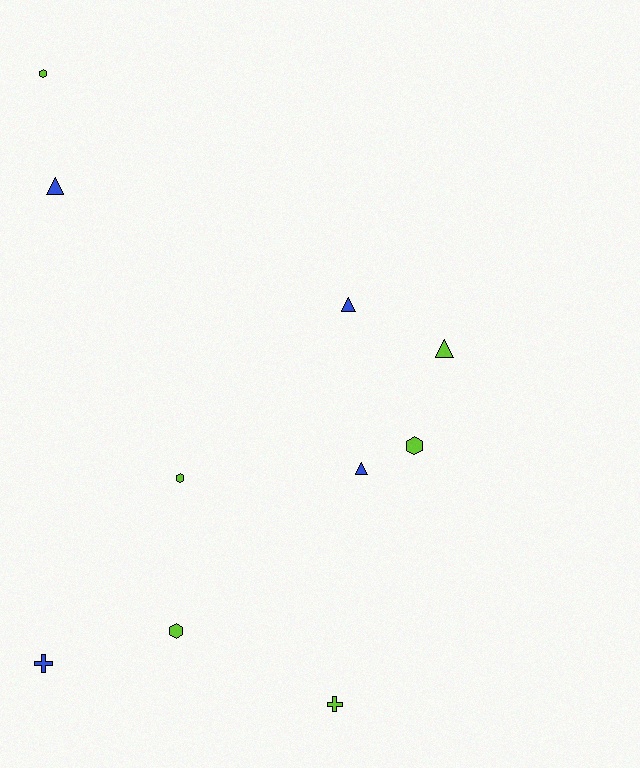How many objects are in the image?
There are 10 objects.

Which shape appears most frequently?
Hexagon, with 4 objects.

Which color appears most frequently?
Lime, with 6 objects.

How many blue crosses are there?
There is 1 blue cross.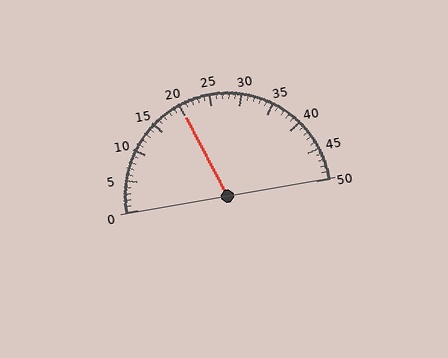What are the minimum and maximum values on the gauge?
The gauge ranges from 0 to 50.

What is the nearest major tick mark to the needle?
The nearest major tick mark is 20.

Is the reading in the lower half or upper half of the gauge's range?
The reading is in the lower half of the range (0 to 50).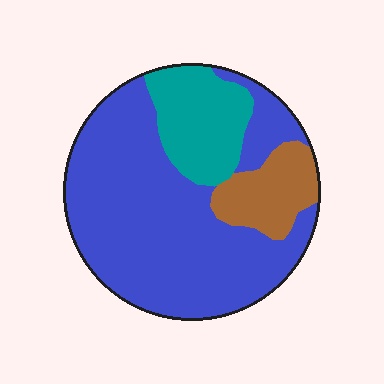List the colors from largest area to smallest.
From largest to smallest: blue, teal, brown.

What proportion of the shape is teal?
Teal takes up about one sixth (1/6) of the shape.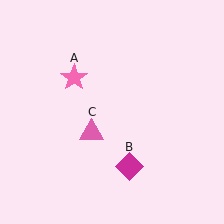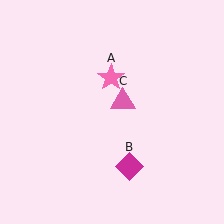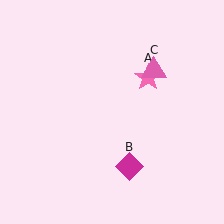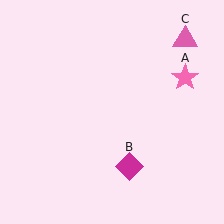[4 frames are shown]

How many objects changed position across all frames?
2 objects changed position: pink star (object A), pink triangle (object C).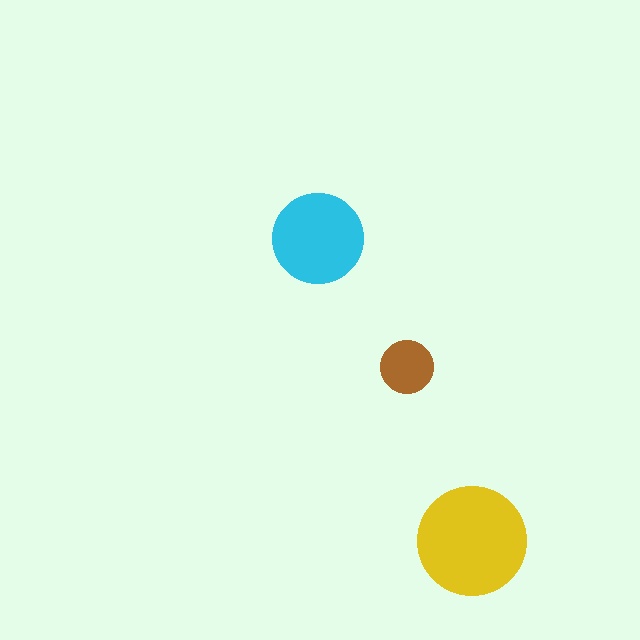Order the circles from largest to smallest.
the yellow one, the cyan one, the brown one.